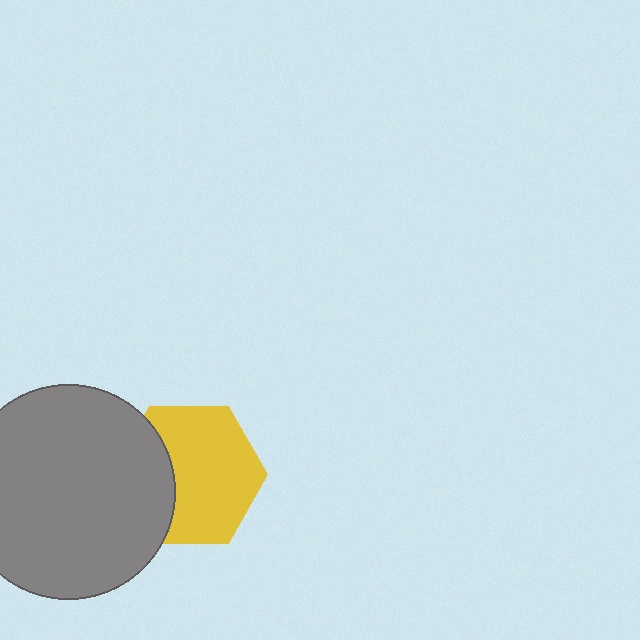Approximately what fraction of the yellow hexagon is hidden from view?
Roughly 32% of the yellow hexagon is hidden behind the gray circle.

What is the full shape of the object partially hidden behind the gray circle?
The partially hidden object is a yellow hexagon.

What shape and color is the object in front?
The object in front is a gray circle.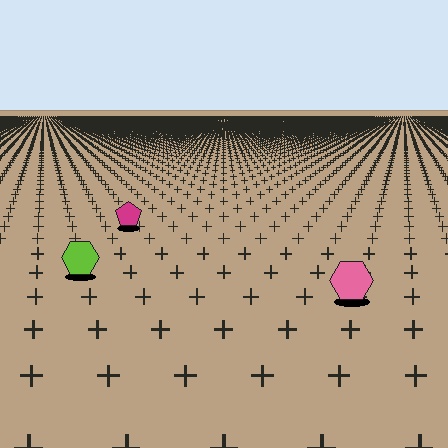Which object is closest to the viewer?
The pink hexagon is closest. The texture marks near it are larger and more spread out.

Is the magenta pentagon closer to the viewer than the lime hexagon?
No. The lime hexagon is closer — you can tell from the texture gradient: the ground texture is coarser near it.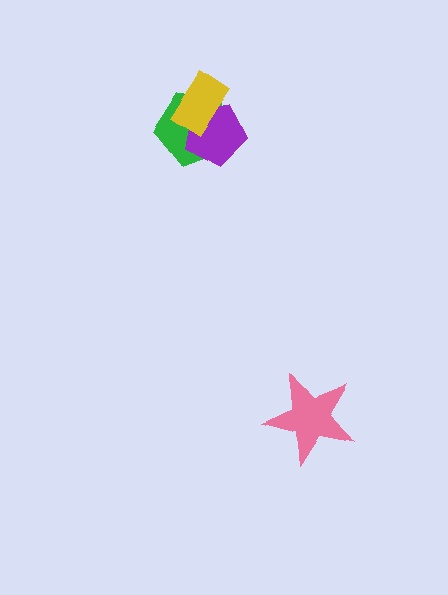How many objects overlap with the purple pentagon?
2 objects overlap with the purple pentagon.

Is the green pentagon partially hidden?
Yes, it is partially covered by another shape.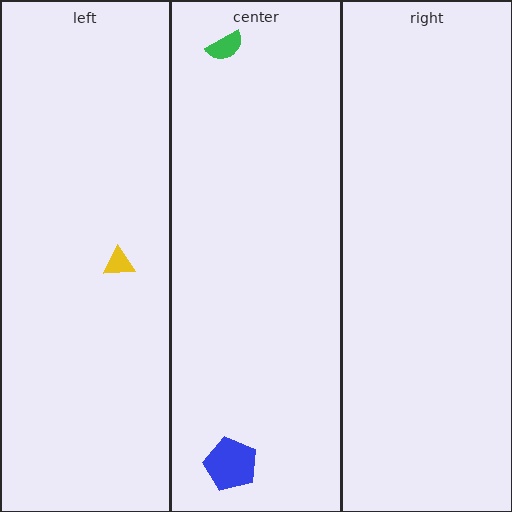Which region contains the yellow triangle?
The left region.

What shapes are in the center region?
The green semicircle, the blue pentagon.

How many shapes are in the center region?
2.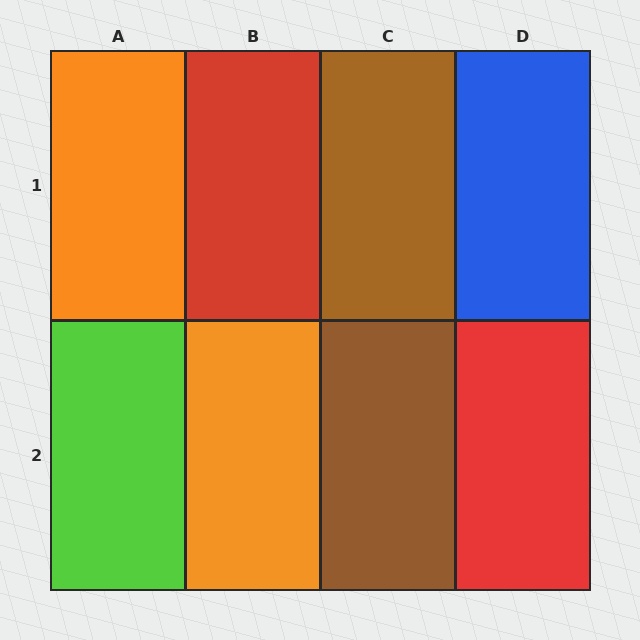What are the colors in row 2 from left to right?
Lime, orange, brown, red.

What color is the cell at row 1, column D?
Blue.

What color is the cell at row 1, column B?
Red.